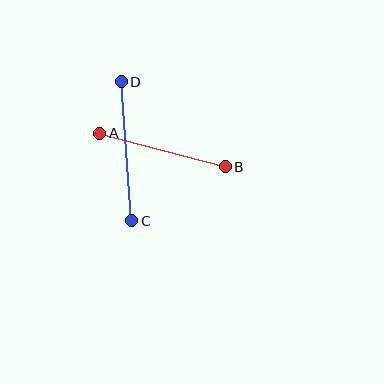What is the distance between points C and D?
The distance is approximately 139 pixels.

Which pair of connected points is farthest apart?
Points C and D are farthest apart.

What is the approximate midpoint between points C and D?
The midpoint is at approximately (126, 151) pixels.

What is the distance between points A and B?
The distance is approximately 130 pixels.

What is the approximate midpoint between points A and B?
The midpoint is at approximately (162, 150) pixels.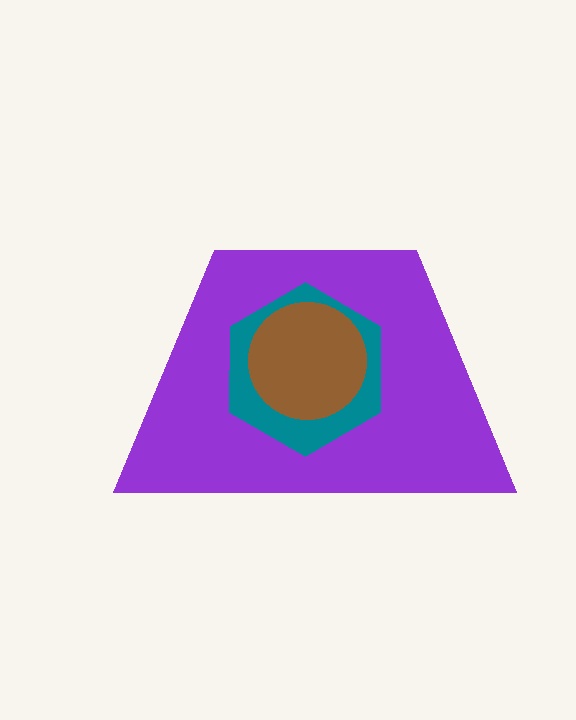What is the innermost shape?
The brown circle.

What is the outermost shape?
The purple trapezoid.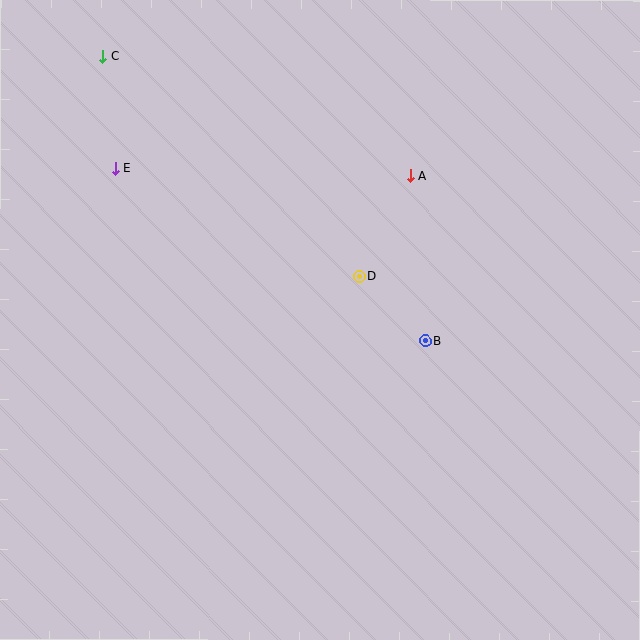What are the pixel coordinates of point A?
Point A is at (410, 176).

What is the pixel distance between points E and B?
The distance between E and B is 355 pixels.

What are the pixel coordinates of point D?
Point D is at (359, 276).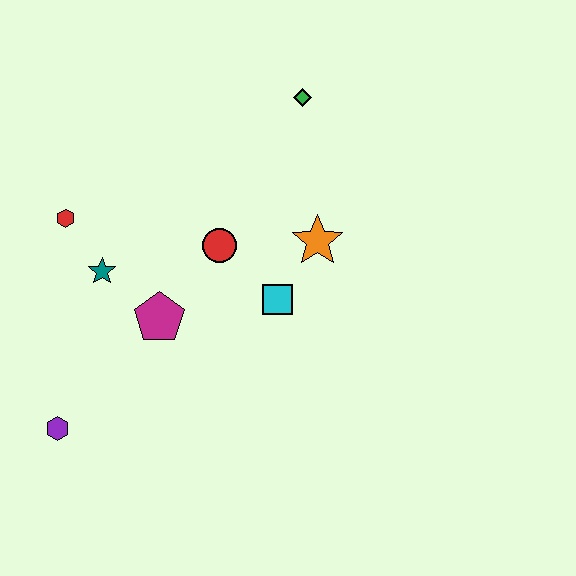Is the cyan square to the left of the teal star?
No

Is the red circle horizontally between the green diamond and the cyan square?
No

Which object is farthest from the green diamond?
The purple hexagon is farthest from the green diamond.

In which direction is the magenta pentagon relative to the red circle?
The magenta pentagon is below the red circle.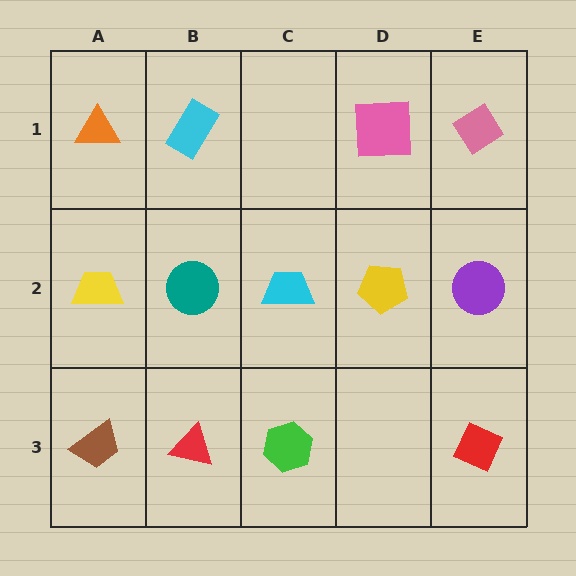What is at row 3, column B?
A red triangle.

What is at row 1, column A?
An orange triangle.